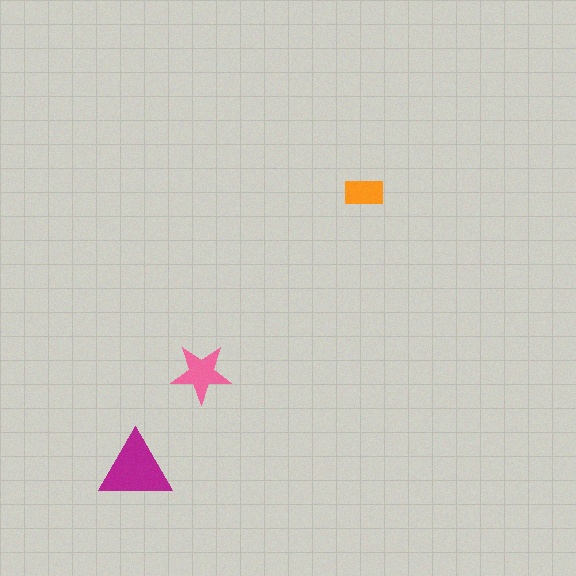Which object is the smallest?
The orange rectangle.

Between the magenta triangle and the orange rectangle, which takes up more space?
The magenta triangle.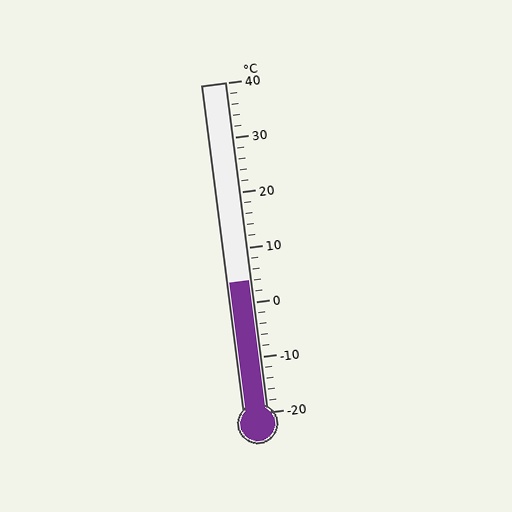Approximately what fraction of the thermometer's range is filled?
The thermometer is filled to approximately 40% of its range.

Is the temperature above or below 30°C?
The temperature is below 30°C.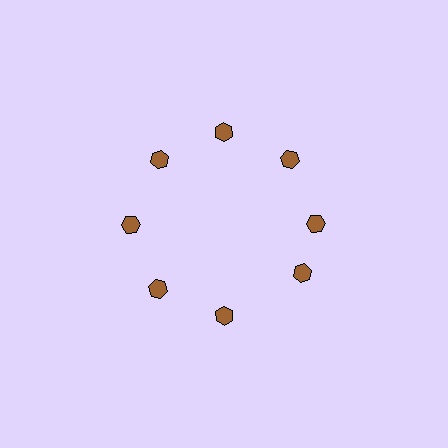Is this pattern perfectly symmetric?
No. The 8 brown hexagons are arranged in a ring, but one element near the 4 o'clock position is rotated out of alignment along the ring, breaking the 8-fold rotational symmetry.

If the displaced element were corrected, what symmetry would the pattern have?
It would have 8-fold rotational symmetry — the pattern would map onto itself every 45 degrees.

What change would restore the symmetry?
The symmetry would be restored by rotating it back into even spacing with its neighbors so that all 8 hexagons sit at equal angles and equal distance from the center.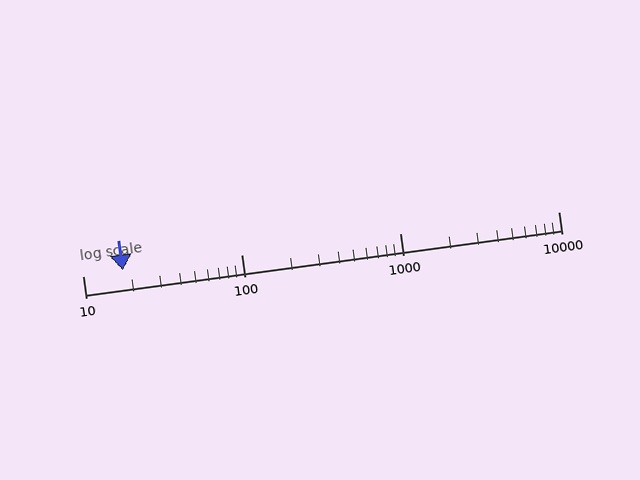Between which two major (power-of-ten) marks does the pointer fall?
The pointer is between 10 and 100.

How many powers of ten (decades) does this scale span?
The scale spans 3 decades, from 10 to 10000.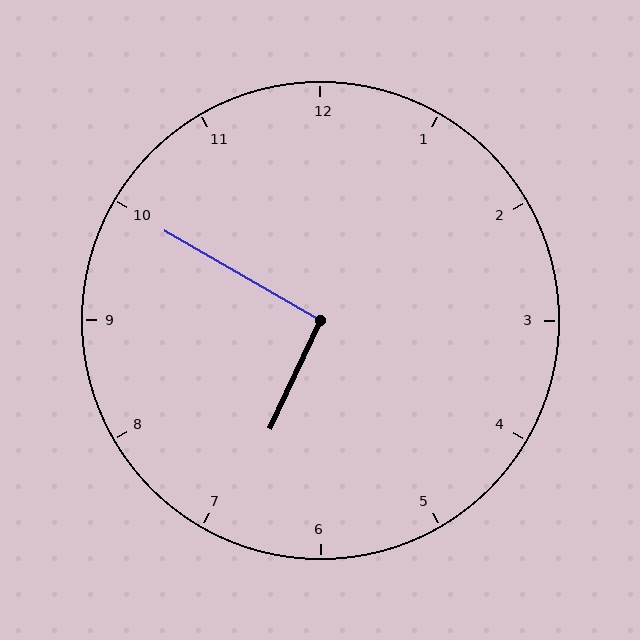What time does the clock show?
6:50.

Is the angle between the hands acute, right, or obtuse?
It is right.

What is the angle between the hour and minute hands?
Approximately 95 degrees.